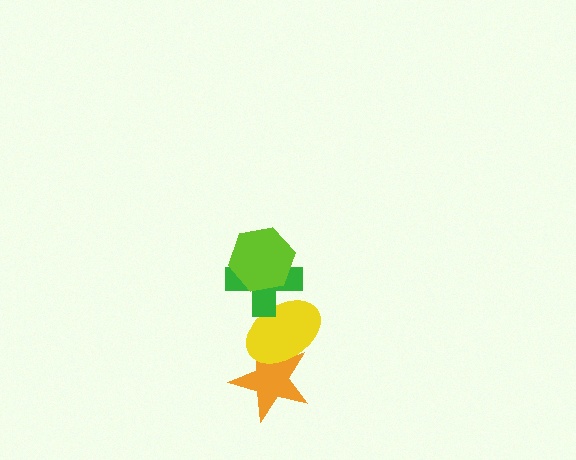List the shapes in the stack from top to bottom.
From top to bottom: the lime hexagon, the green cross, the yellow ellipse, the orange star.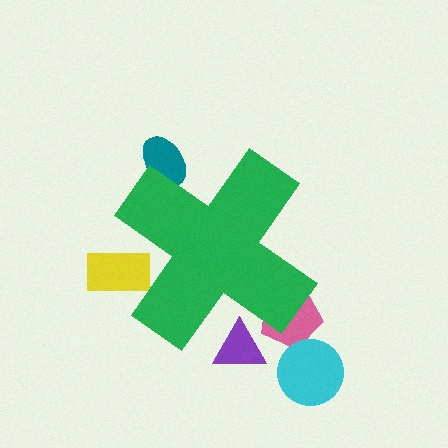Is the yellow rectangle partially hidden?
Yes, the yellow rectangle is partially hidden behind the green cross.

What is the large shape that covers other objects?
A green cross.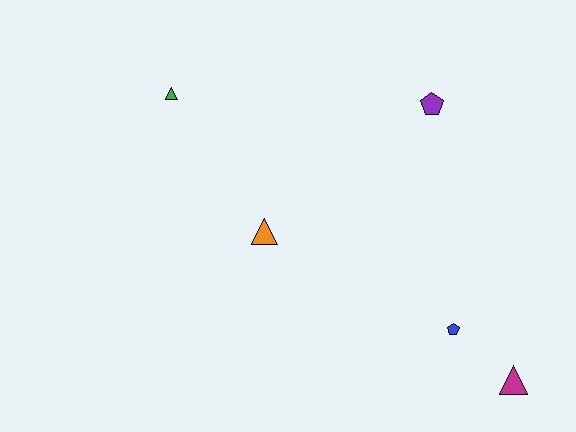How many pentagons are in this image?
There are 2 pentagons.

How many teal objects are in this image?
There are no teal objects.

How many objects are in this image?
There are 5 objects.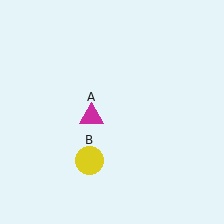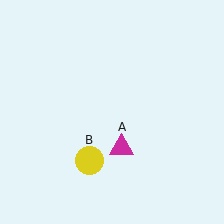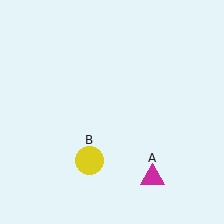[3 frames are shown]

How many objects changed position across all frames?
1 object changed position: magenta triangle (object A).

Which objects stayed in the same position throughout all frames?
Yellow circle (object B) remained stationary.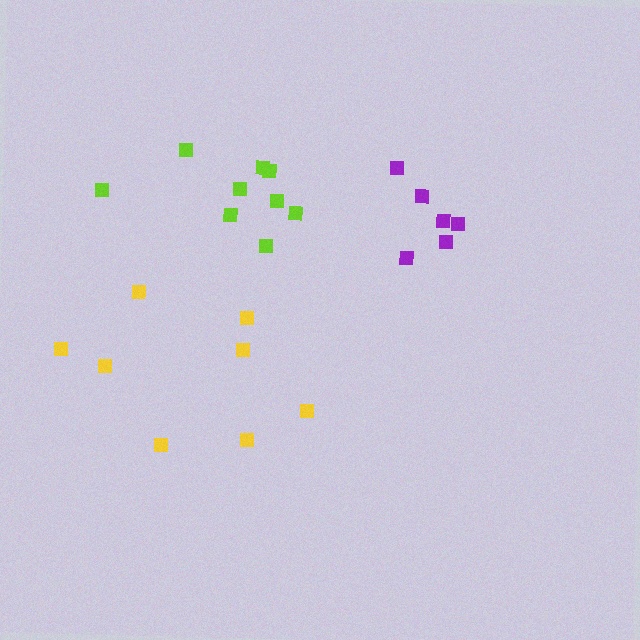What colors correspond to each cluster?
The clusters are colored: yellow, purple, lime.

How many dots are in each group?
Group 1: 8 dots, Group 2: 6 dots, Group 3: 9 dots (23 total).